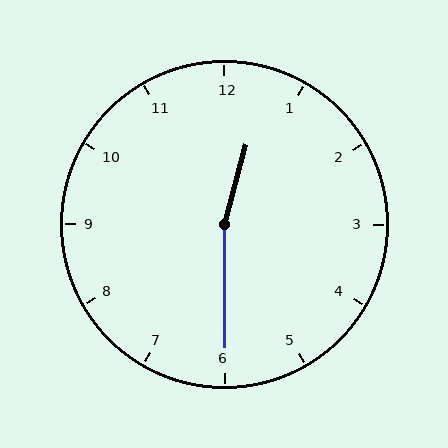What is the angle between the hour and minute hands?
Approximately 165 degrees.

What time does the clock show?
12:30.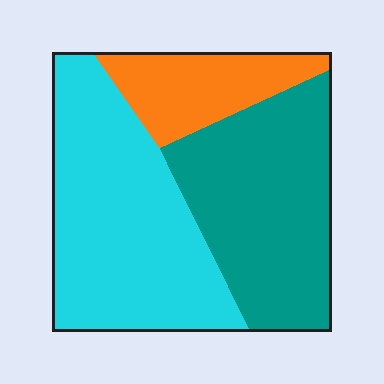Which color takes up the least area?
Orange, at roughly 15%.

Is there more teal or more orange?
Teal.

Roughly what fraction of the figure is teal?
Teal covers around 40% of the figure.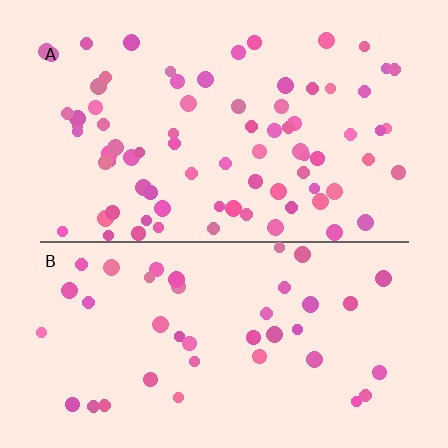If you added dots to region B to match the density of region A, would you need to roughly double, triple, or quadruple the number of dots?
Approximately double.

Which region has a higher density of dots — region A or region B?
A (the top).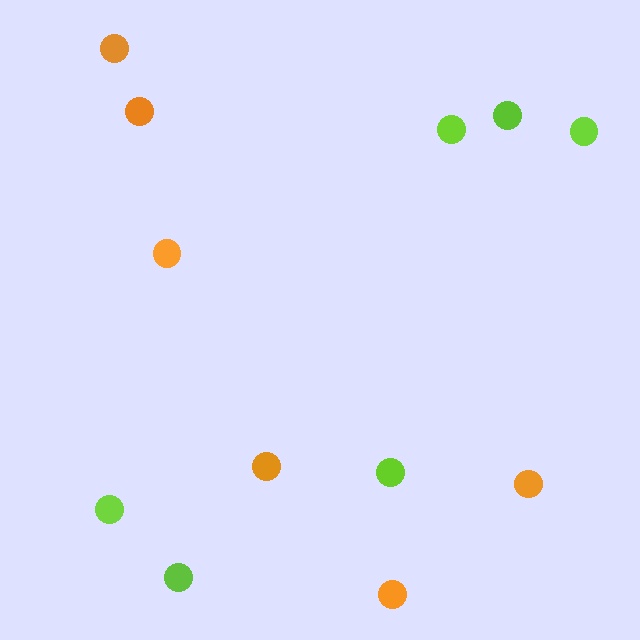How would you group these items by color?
There are 2 groups: one group of lime circles (6) and one group of orange circles (6).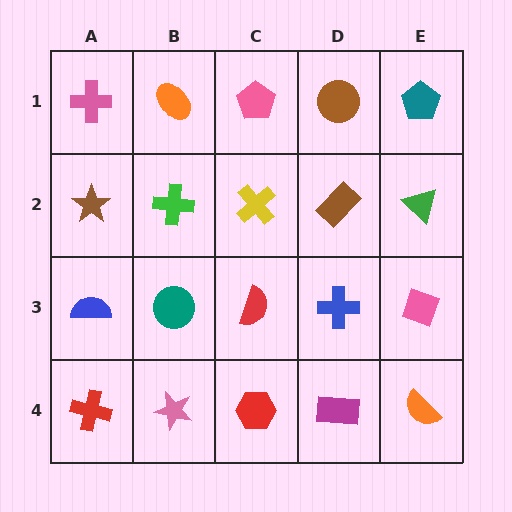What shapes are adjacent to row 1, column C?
A yellow cross (row 2, column C), an orange ellipse (row 1, column B), a brown circle (row 1, column D).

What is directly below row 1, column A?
A brown star.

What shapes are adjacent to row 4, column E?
A pink diamond (row 3, column E), a magenta rectangle (row 4, column D).